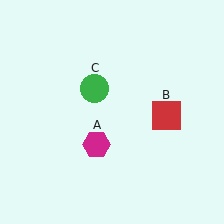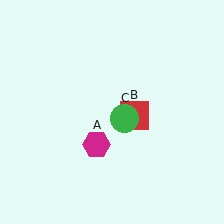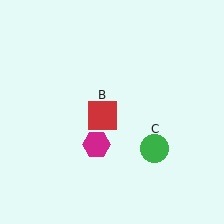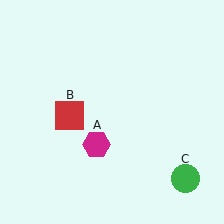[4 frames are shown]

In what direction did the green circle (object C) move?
The green circle (object C) moved down and to the right.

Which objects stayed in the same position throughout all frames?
Magenta hexagon (object A) remained stationary.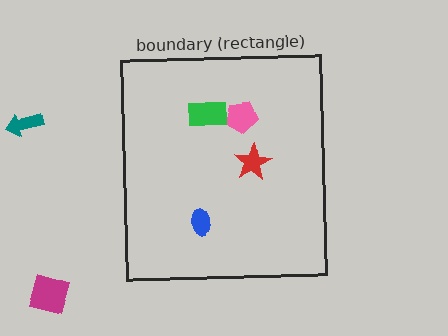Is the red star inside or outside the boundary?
Inside.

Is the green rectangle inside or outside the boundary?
Inside.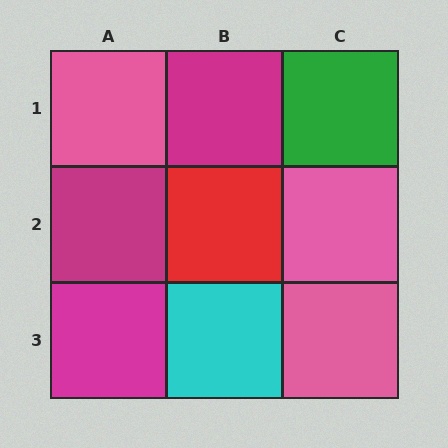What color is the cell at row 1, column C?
Green.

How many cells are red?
1 cell is red.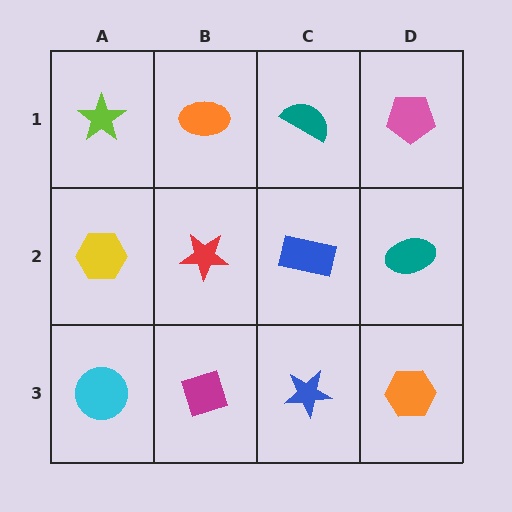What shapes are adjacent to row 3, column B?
A red star (row 2, column B), a cyan circle (row 3, column A), a blue star (row 3, column C).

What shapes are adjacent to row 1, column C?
A blue rectangle (row 2, column C), an orange ellipse (row 1, column B), a pink pentagon (row 1, column D).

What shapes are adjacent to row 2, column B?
An orange ellipse (row 1, column B), a magenta diamond (row 3, column B), a yellow hexagon (row 2, column A), a blue rectangle (row 2, column C).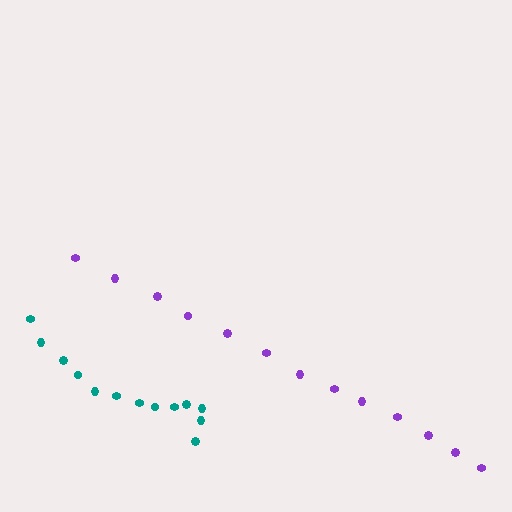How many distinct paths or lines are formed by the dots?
There are 2 distinct paths.